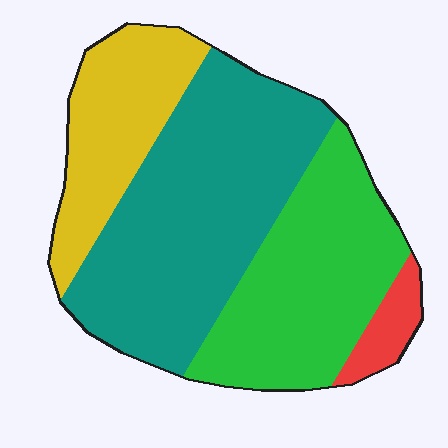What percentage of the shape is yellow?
Yellow covers 20% of the shape.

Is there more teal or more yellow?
Teal.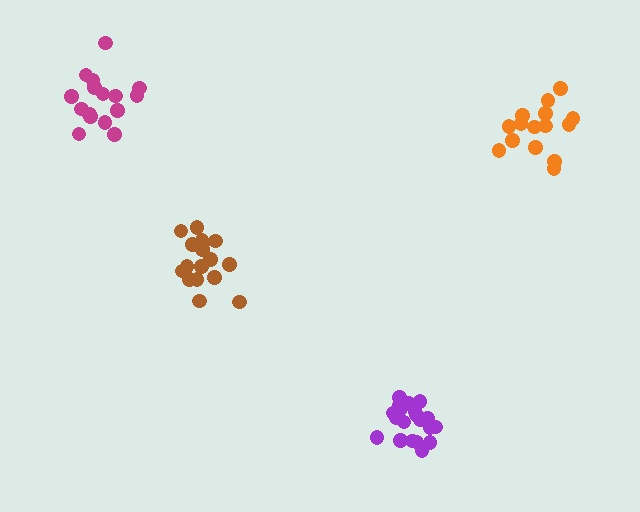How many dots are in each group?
Group 1: 17 dots, Group 2: 17 dots, Group 3: 21 dots, Group 4: 15 dots (70 total).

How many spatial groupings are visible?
There are 4 spatial groupings.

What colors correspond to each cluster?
The clusters are colored: magenta, brown, purple, orange.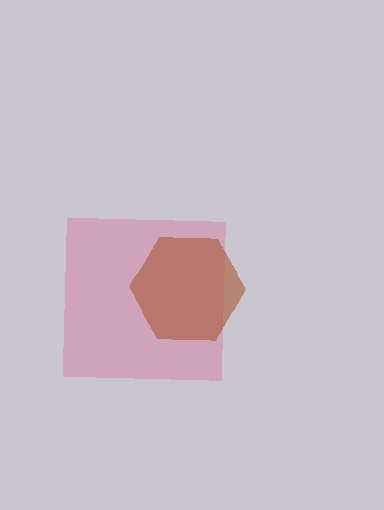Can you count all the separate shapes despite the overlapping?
Yes, there are 2 separate shapes.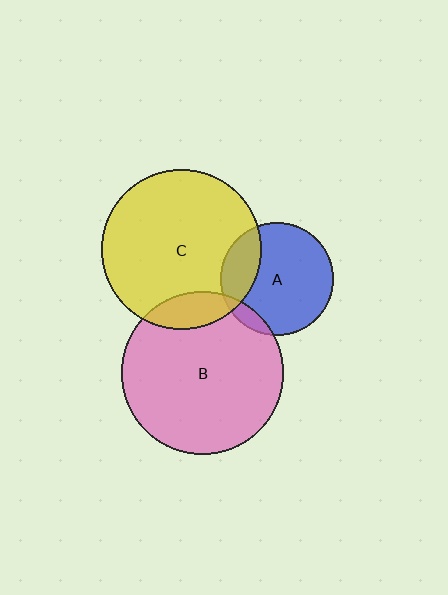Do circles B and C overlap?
Yes.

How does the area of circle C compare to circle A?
Approximately 2.0 times.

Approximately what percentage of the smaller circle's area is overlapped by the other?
Approximately 10%.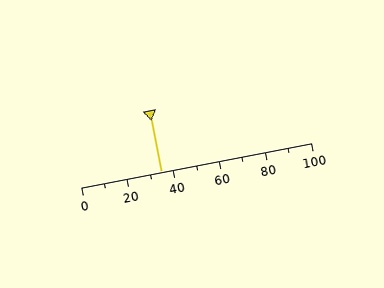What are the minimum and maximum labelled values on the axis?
The axis runs from 0 to 100.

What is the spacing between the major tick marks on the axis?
The major ticks are spaced 20 apart.